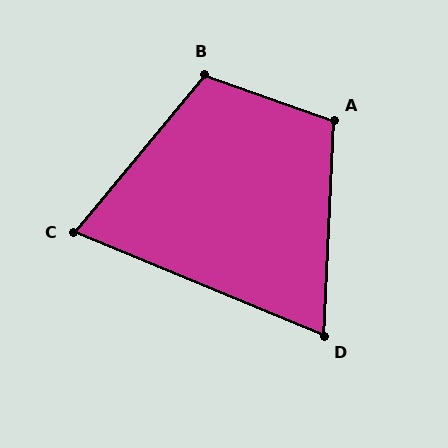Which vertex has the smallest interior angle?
D, at approximately 70 degrees.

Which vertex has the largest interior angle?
B, at approximately 110 degrees.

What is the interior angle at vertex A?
Approximately 107 degrees (obtuse).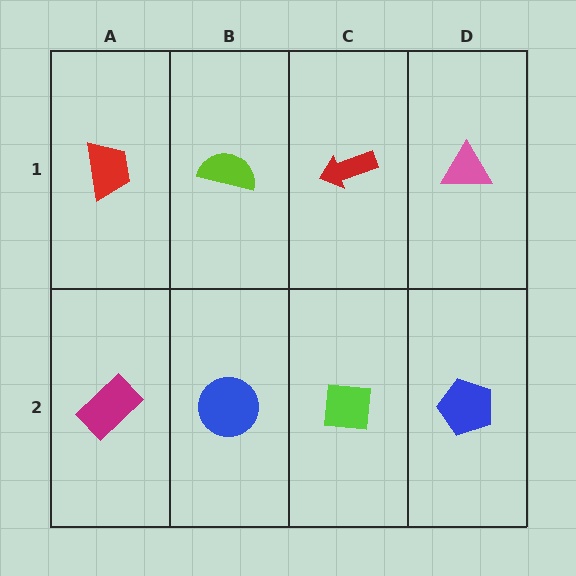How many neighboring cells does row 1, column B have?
3.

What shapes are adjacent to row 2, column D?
A pink triangle (row 1, column D), a lime square (row 2, column C).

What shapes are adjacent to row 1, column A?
A magenta rectangle (row 2, column A), a lime semicircle (row 1, column B).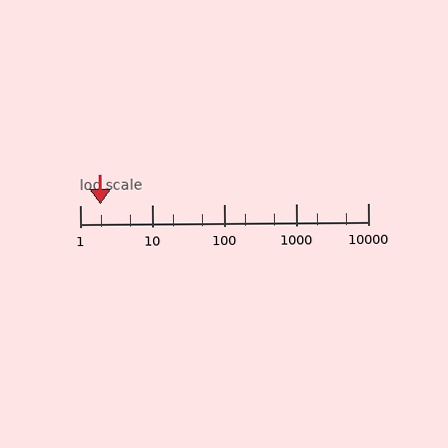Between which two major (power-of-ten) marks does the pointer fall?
The pointer is between 1 and 10.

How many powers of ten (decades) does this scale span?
The scale spans 4 decades, from 1 to 10000.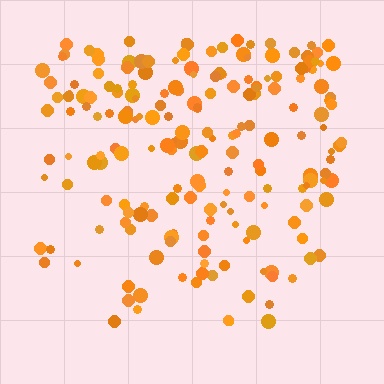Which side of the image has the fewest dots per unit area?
The bottom.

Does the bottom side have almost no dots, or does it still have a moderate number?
Still a moderate number, just noticeably fewer than the top.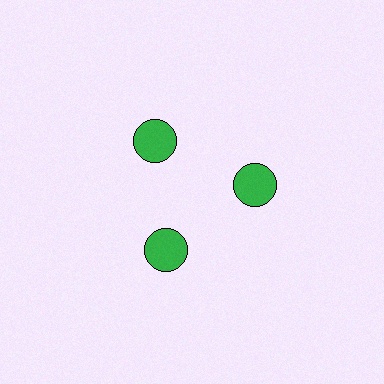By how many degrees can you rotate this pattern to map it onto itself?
The pattern maps onto itself every 120 degrees of rotation.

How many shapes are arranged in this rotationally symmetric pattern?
There are 3 shapes, arranged in 3 groups of 1.